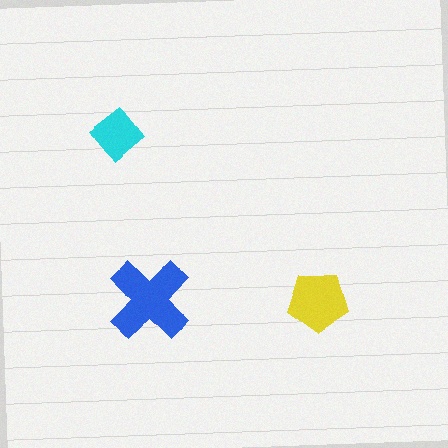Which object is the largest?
The blue cross.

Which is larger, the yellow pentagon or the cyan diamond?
The yellow pentagon.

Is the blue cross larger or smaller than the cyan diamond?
Larger.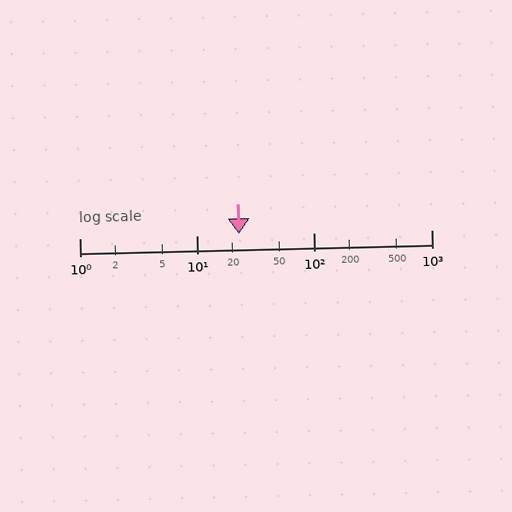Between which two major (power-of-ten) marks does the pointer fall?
The pointer is between 10 and 100.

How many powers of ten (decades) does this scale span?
The scale spans 3 decades, from 1 to 1000.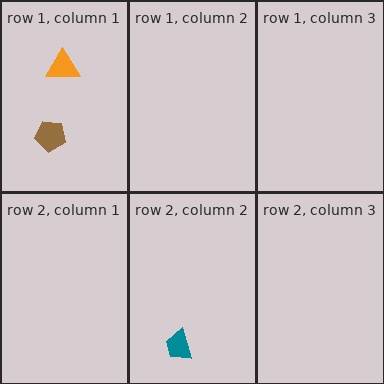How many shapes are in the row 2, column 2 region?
1.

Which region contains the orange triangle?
The row 1, column 1 region.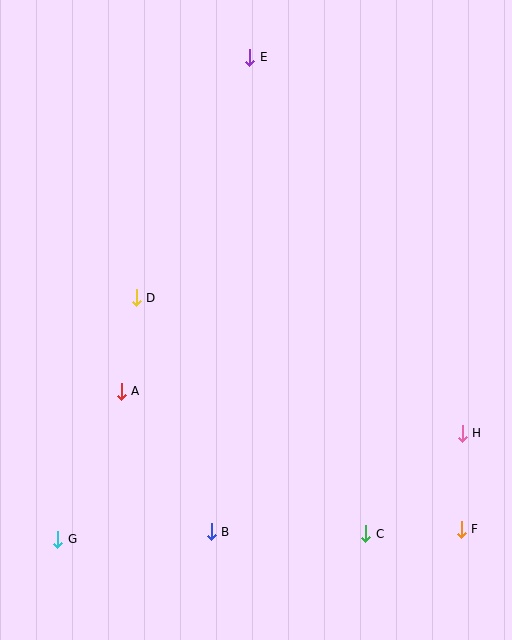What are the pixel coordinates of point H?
Point H is at (462, 433).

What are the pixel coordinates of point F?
Point F is at (461, 529).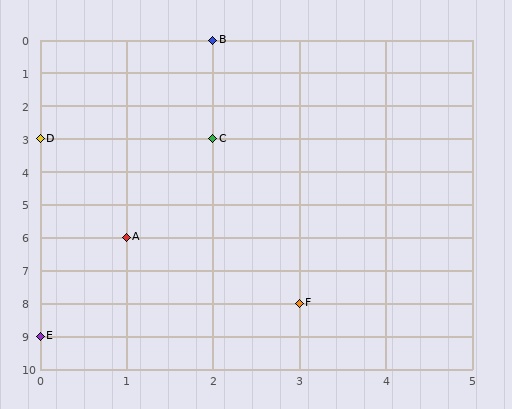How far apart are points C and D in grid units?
Points C and D are 2 columns apart.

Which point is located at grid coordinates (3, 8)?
Point F is at (3, 8).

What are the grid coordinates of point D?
Point D is at grid coordinates (0, 3).